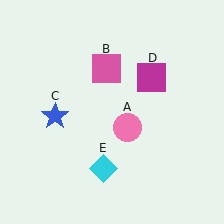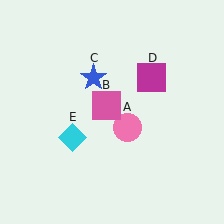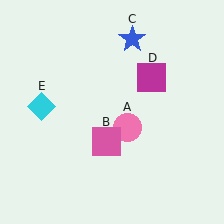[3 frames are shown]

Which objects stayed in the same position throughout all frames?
Pink circle (object A) and magenta square (object D) remained stationary.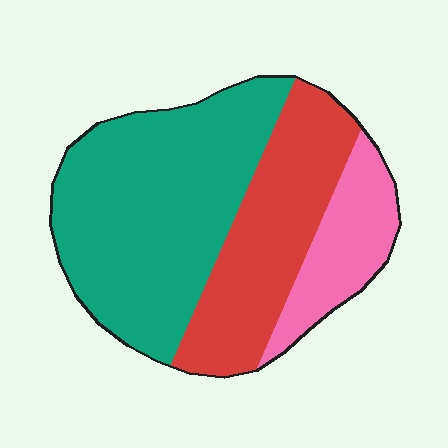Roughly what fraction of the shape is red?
Red covers around 30% of the shape.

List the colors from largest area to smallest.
From largest to smallest: teal, red, pink.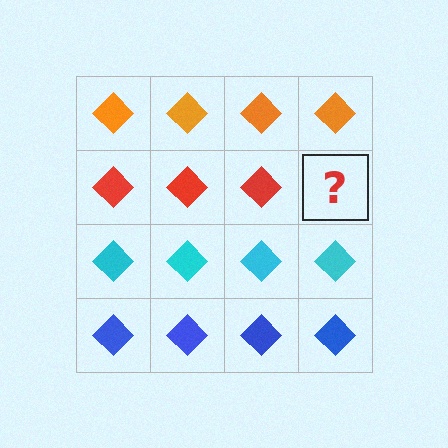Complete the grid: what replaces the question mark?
The question mark should be replaced with a red diamond.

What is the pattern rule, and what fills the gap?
The rule is that each row has a consistent color. The gap should be filled with a red diamond.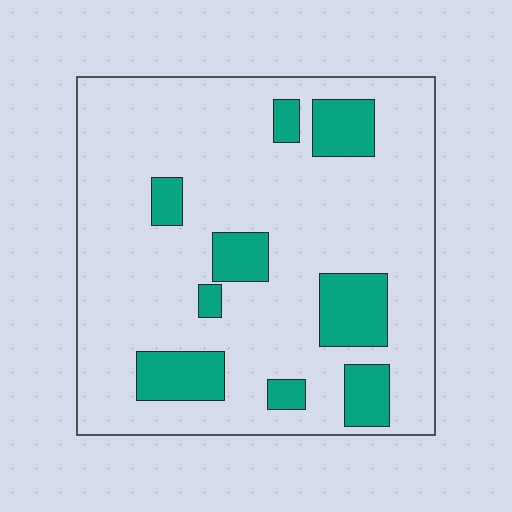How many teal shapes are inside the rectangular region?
9.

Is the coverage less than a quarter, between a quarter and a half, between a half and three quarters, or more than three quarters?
Less than a quarter.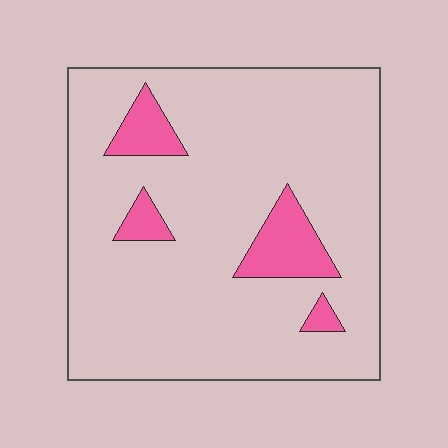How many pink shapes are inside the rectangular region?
4.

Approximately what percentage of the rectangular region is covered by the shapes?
Approximately 10%.